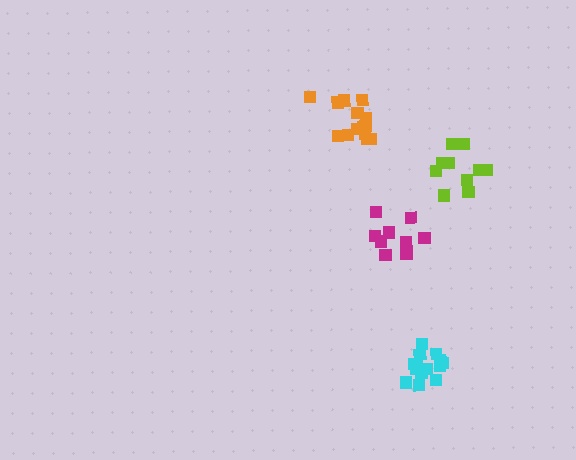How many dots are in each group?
Group 1: 14 dots, Group 2: 10 dots, Group 3: 14 dots, Group 4: 10 dots (48 total).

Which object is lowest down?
The cyan cluster is bottommost.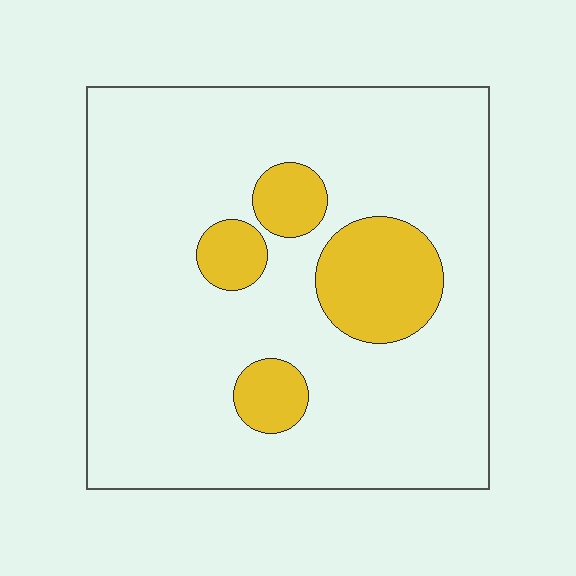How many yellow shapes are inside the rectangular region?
4.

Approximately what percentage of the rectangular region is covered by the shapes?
Approximately 15%.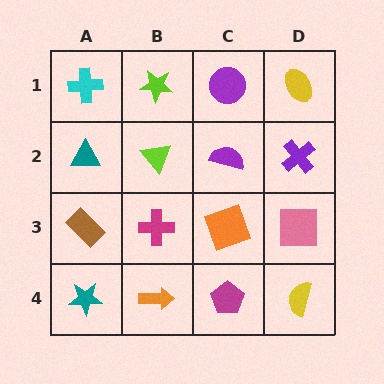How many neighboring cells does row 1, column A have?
2.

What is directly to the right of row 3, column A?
A magenta cross.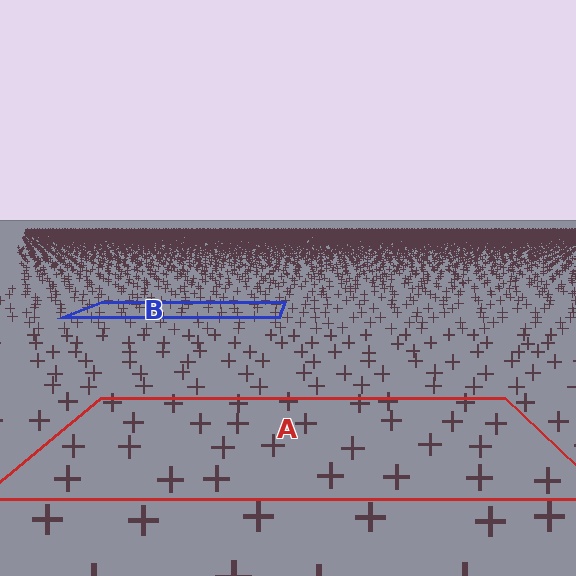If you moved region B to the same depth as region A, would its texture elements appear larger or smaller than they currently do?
They would appear larger. At a closer depth, the same texture elements are projected at a bigger on-screen size.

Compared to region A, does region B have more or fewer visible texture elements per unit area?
Region B has more texture elements per unit area — they are packed more densely because it is farther away.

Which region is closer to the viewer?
Region A is closer. The texture elements there are larger and more spread out.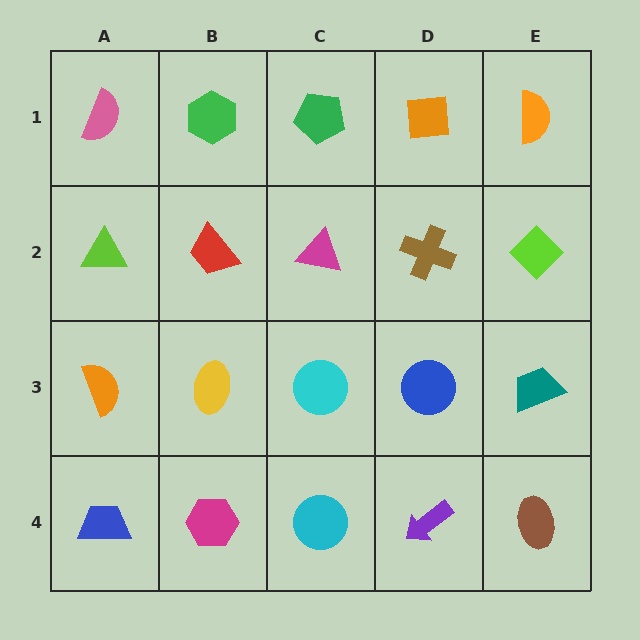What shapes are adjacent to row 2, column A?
A pink semicircle (row 1, column A), an orange semicircle (row 3, column A), a red trapezoid (row 2, column B).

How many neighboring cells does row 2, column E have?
3.